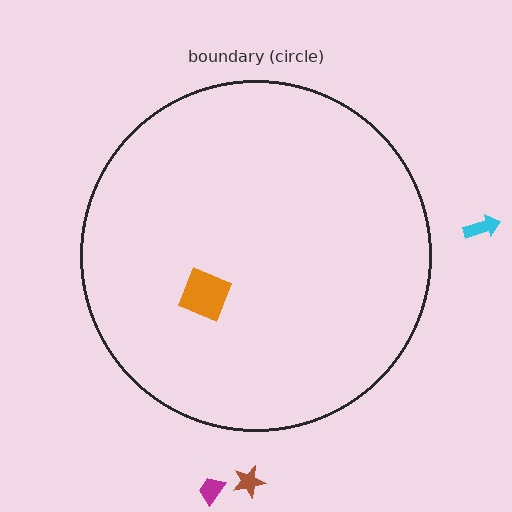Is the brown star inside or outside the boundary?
Outside.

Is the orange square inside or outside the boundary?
Inside.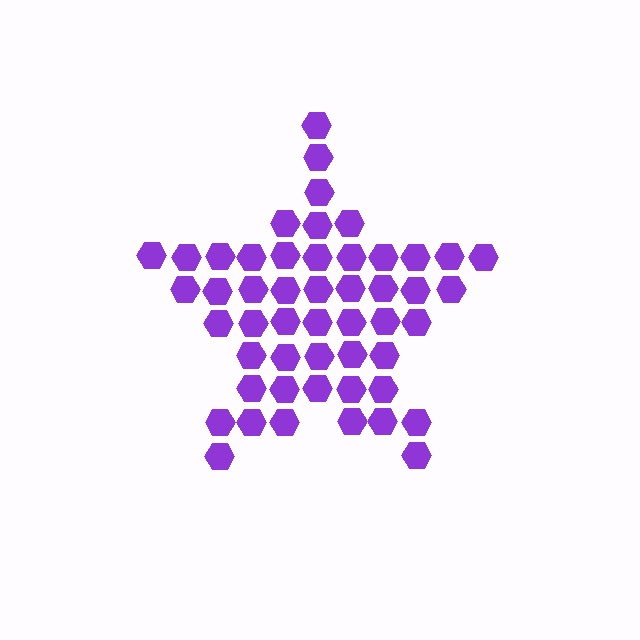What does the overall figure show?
The overall figure shows a star.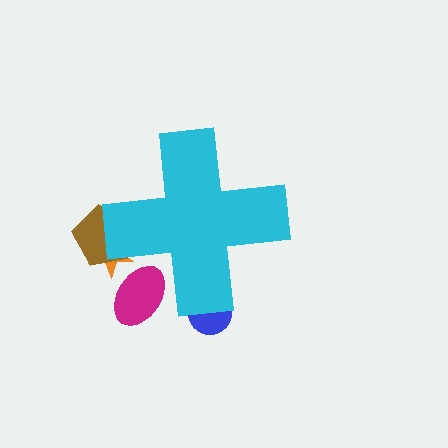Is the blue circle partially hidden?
Yes, the blue circle is partially hidden behind the cyan cross.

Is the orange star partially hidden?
Yes, the orange star is partially hidden behind the cyan cross.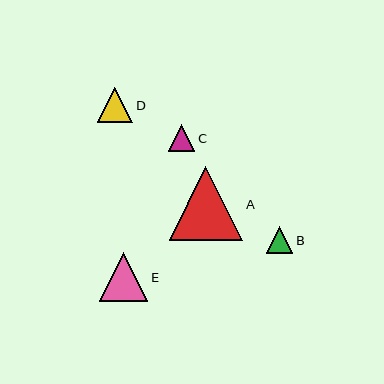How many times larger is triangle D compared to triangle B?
Triangle D is approximately 1.3 times the size of triangle B.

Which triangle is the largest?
Triangle A is the largest with a size of approximately 74 pixels.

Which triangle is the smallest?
Triangle C is the smallest with a size of approximately 26 pixels.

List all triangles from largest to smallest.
From largest to smallest: A, E, D, B, C.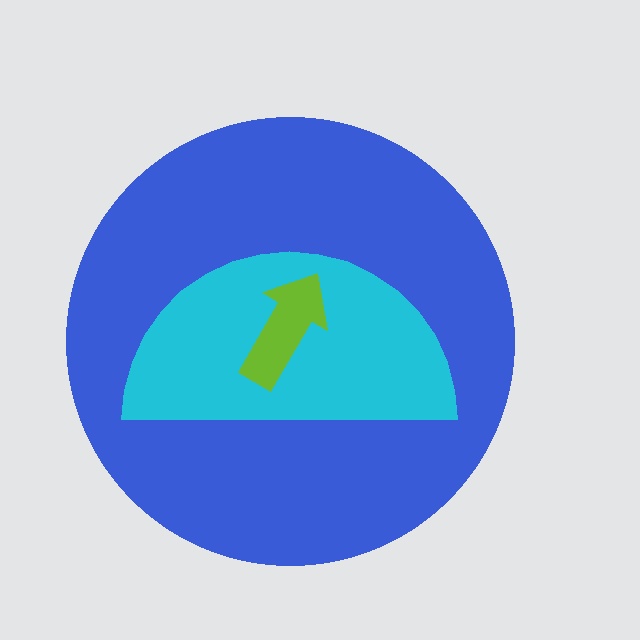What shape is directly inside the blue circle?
The cyan semicircle.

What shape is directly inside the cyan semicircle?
The lime arrow.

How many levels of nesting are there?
3.